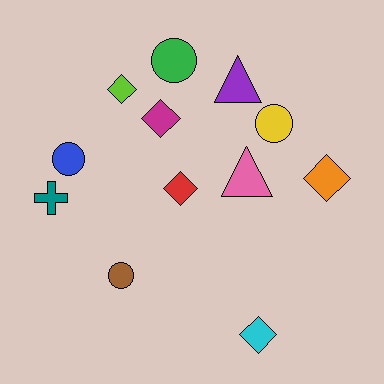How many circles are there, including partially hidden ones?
There are 4 circles.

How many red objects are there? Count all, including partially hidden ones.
There is 1 red object.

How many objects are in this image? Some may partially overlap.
There are 12 objects.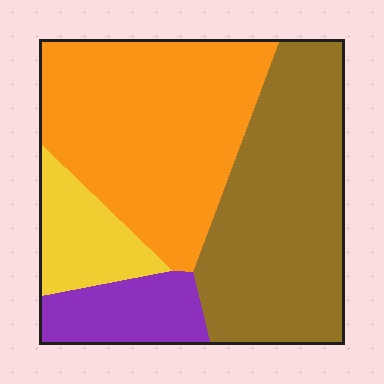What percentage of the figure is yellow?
Yellow takes up about one tenth (1/10) of the figure.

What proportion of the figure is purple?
Purple takes up about one tenth (1/10) of the figure.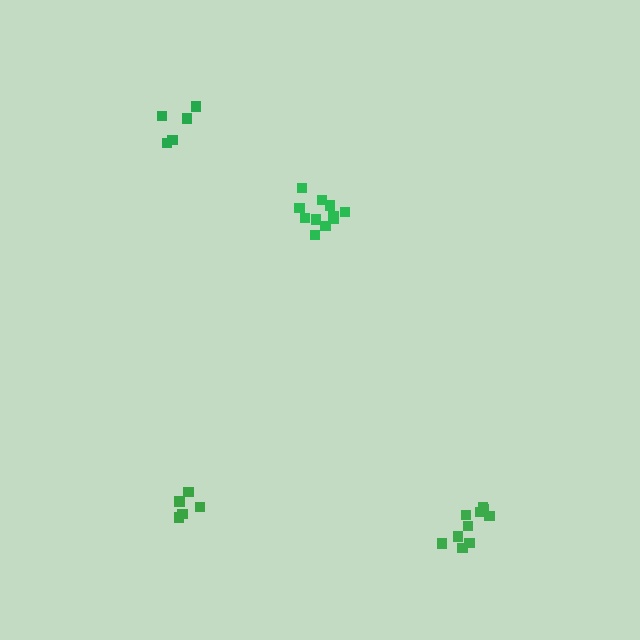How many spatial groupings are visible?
There are 4 spatial groupings.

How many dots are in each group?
Group 1: 5 dots, Group 2: 10 dots, Group 3: 5 dots, Group 4: 11 dots (31 total).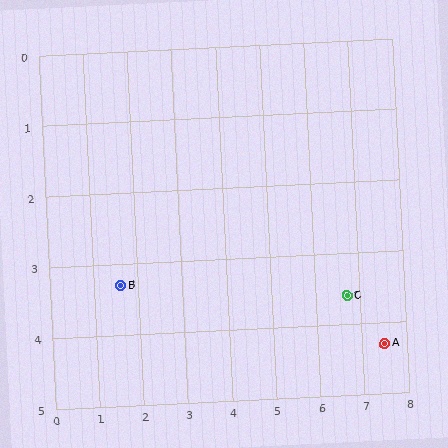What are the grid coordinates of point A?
Point A is at approximately (7.5, 4.3).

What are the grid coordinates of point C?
Point C is at approximately (6.7, 3.6).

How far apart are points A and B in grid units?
Points A and B are about 6.0 grid units apart.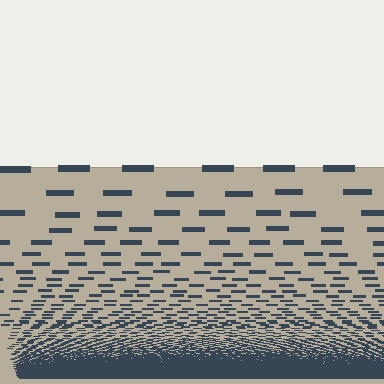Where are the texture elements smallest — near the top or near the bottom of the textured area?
Near the bottom.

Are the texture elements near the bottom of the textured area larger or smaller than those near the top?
Smaller. The gradient is inverted — elements near the bottom are smaller and denser.